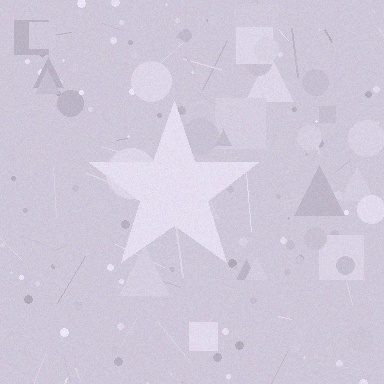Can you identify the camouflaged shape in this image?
The camouflaged shape is a star.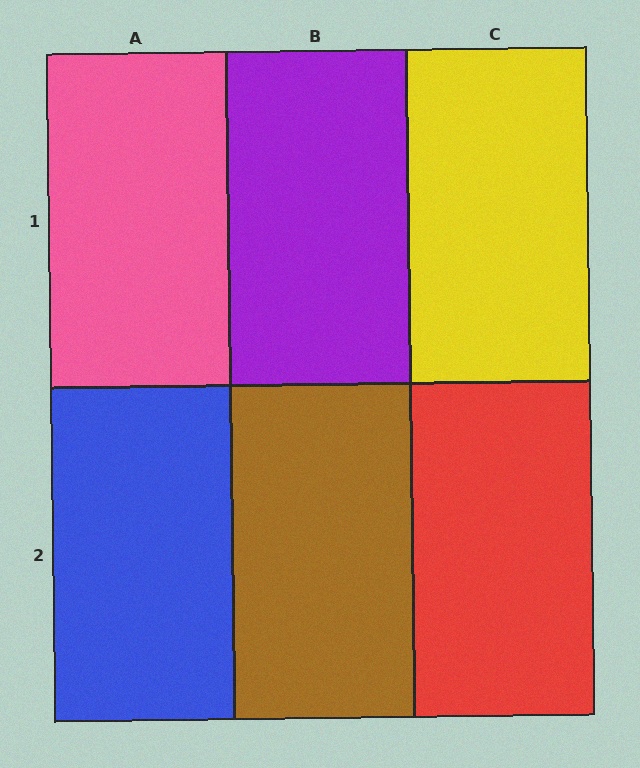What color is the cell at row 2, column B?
Brown.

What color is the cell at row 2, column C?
Red.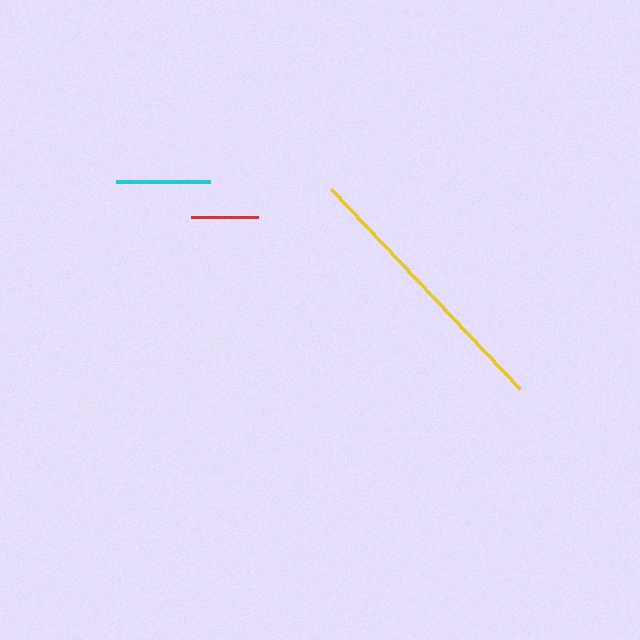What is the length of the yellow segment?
The yellow segment is approximately 275 pixels long.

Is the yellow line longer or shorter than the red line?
The yellow line is longer than the red line.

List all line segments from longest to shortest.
From longest to shortest: yellow, cyan, red.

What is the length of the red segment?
The red segment is approximately 67 pixels long.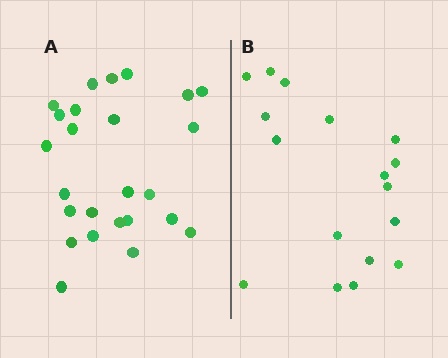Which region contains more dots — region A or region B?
Region A (the left region) has more dots.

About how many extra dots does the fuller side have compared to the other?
Region A has roughly 8 or so more dots than region B.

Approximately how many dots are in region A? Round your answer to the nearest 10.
About 20 dots. (The exact count is 25, which rounds to 20.)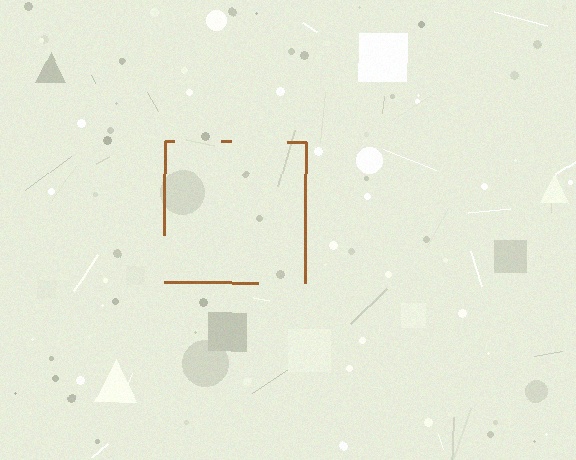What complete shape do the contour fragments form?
The contour fragments form a square.